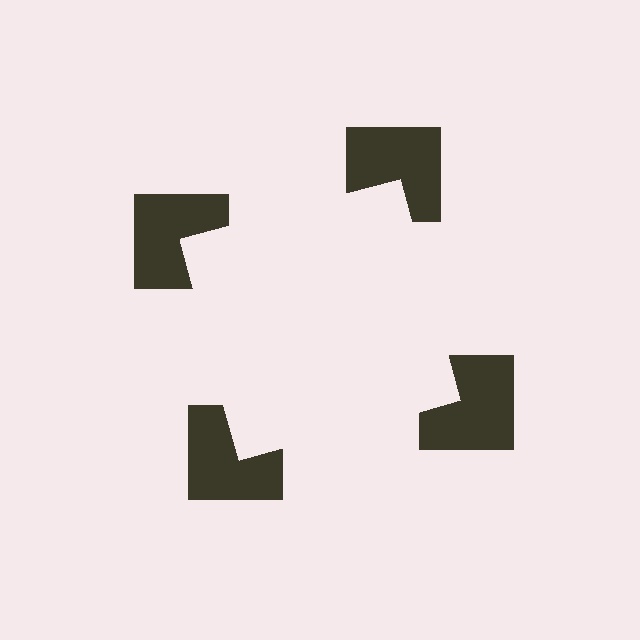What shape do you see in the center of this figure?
An illusory square — its edges are inferred from the aligned wedge cuts in the notched squares, not physically drawn.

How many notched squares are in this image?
There are 4 — one at each vertex of the illusory square.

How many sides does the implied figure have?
4 sides.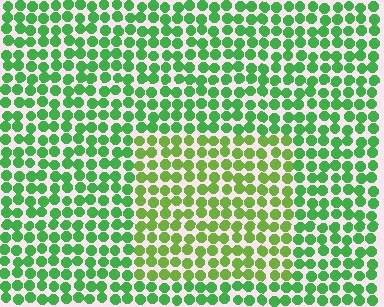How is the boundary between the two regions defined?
The boundary is defined purely by a slight shift in hue (about 30 degrees). Spacing, size, and orientation are identical on both sides.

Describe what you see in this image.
The image is filled with small green elements in a uniform arrangement. A rectangle-shaped region is visible where the elements are tinted to a slightly different hue, forming a subtle color boundary.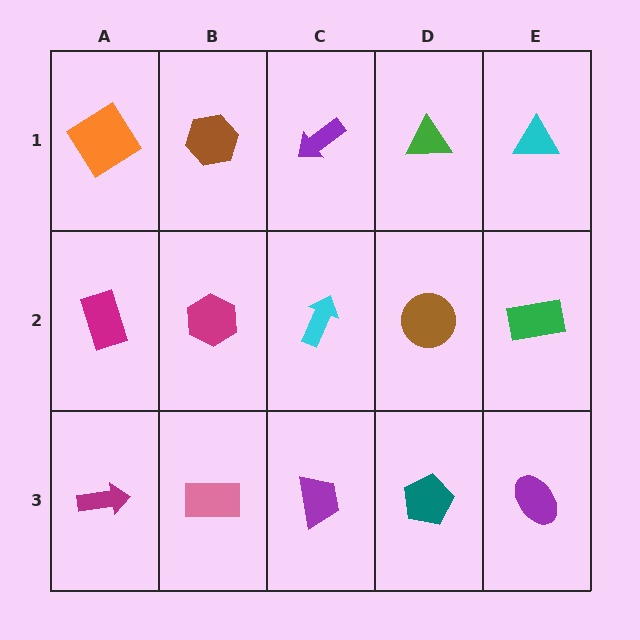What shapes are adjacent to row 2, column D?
A green triangle (row 1, column D), a teal pentagon (row 3, column D), a cyan arrow (row 2, column C), a green rectangle (row 2, column E).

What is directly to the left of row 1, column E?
A green triangle.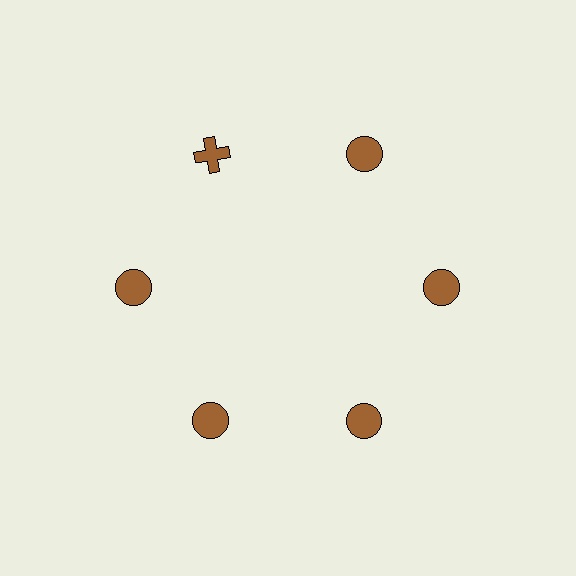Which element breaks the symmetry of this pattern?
The brown cross at roughly the 11 o'clock position breaks the symmetry. All other shapes are brown circles.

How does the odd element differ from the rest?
It has a different shape: cross instead of circle.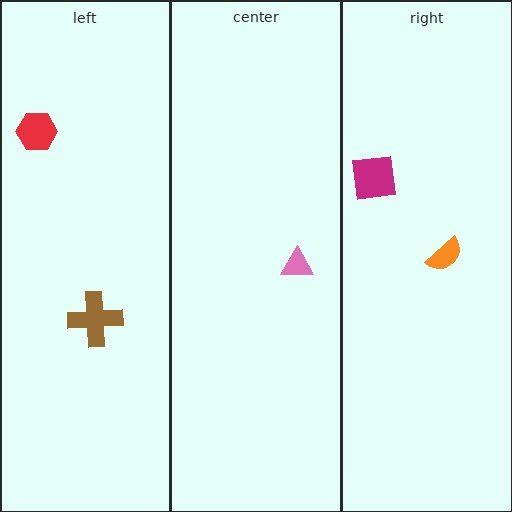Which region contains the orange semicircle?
The right region.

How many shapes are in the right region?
2.